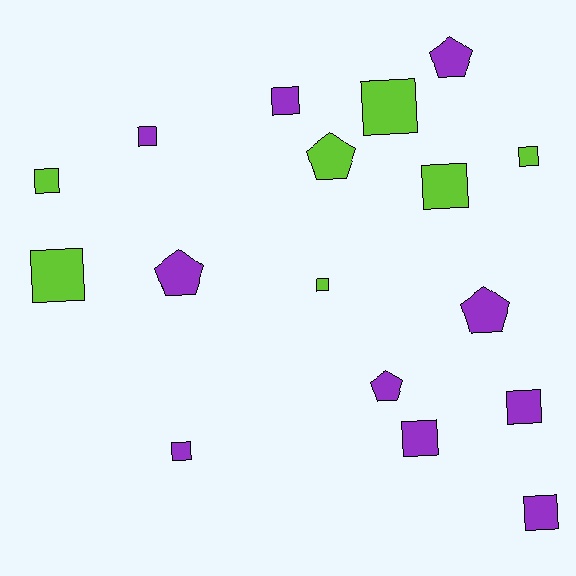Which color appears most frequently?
Purple, with 10 objects.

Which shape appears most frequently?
Square, with 12 objects.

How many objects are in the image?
There are 17 objects.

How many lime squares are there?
There are 6 lime squares.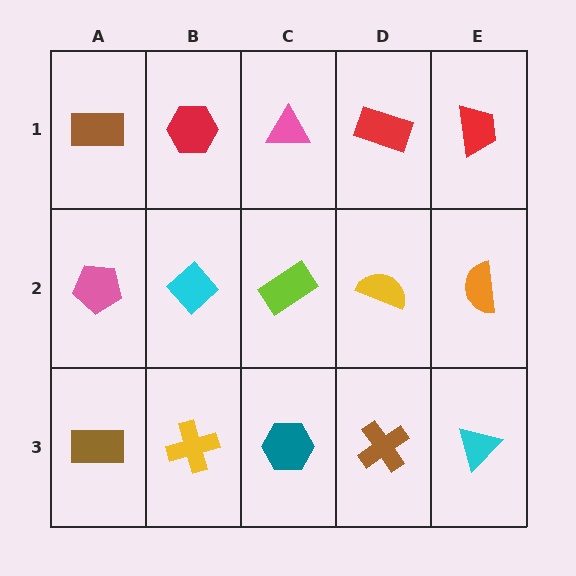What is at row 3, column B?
A yellow cross.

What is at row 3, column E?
A cyan triangle.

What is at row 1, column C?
A pink triangle.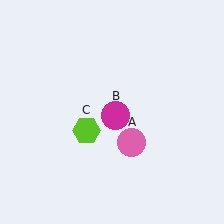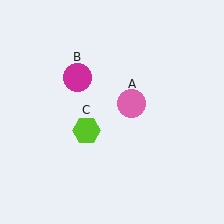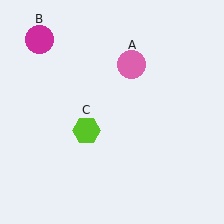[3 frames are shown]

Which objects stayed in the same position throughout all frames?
Lime hexagon (object C) remained stationary.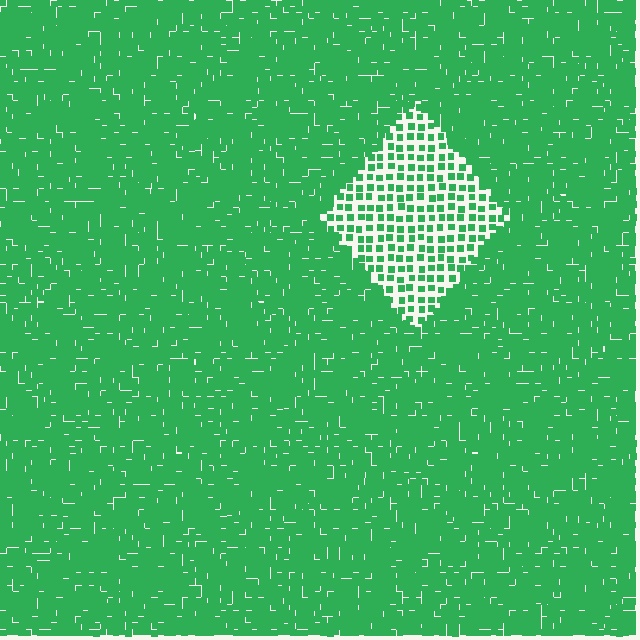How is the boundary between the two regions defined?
The boundary is defined by a change in element density (approximately 2.6x ratio). All elements are the same color, size, and shape.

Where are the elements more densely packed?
The elements are more densely packed outside the diamond boundary.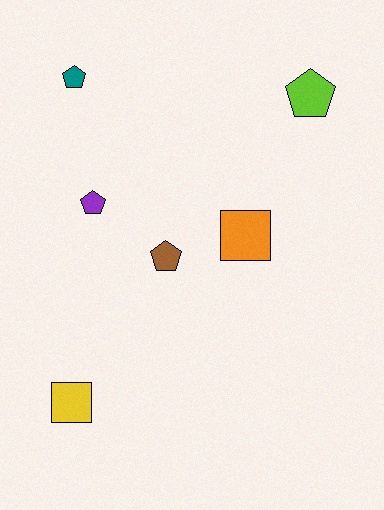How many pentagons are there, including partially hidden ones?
There are 4 pentagons.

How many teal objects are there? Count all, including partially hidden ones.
There is 1 teal object.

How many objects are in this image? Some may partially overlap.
There are 6 objects.